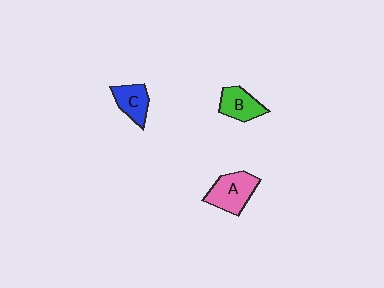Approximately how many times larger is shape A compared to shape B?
Approximately 1.3 times.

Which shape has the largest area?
Shape A (pink).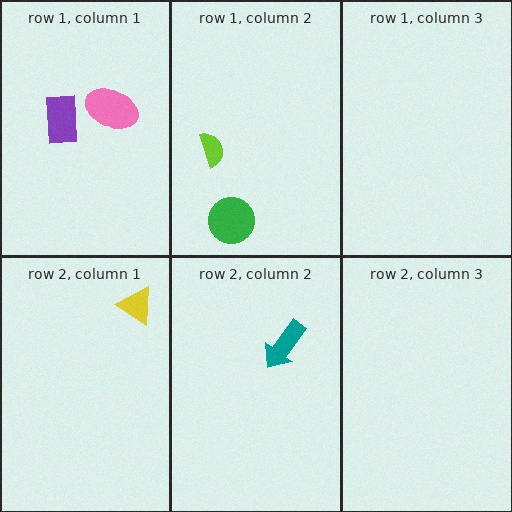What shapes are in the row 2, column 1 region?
The yellow triangle.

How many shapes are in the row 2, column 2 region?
1.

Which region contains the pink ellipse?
The row 1, column 1 region.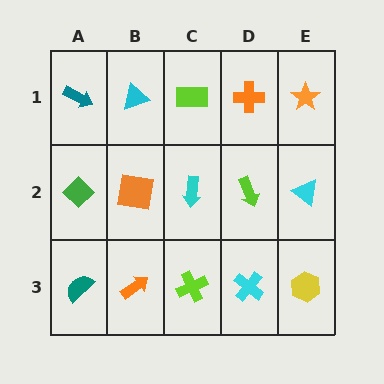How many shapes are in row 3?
5 shapes.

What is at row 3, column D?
A cyan cross.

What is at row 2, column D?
A lime arrow.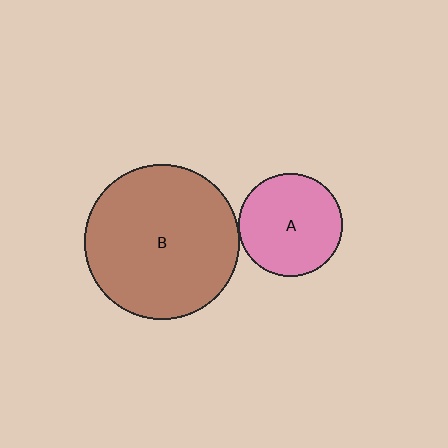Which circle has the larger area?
Circle B (brown).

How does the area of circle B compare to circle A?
Approximately 2.2 times.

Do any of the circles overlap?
No, none of the circles overlap.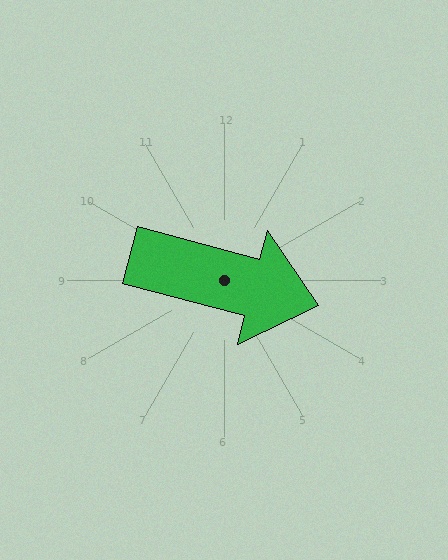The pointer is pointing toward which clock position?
Roughly 3 o'clock.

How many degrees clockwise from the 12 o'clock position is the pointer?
Approximately 105 degrees.